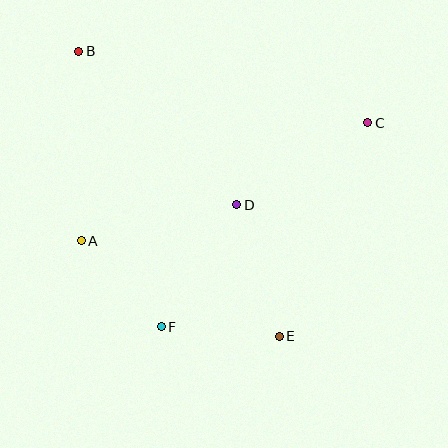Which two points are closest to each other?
Points A and F are closest to each other.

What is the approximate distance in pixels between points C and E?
The distance between C and E is approximately 231 pixels.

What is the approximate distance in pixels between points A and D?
The distance between A and D is approximately 160 pixels.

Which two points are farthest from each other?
Points B and E are farthest from each other.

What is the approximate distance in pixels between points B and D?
The distance between B and D is approximately 220 pixels.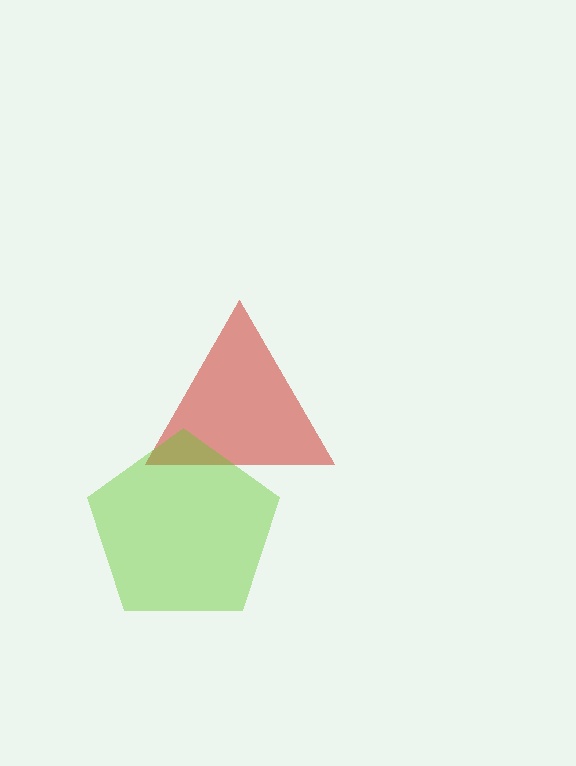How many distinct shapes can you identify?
There are 2 distinct shapes: a red triangle, a lime pentagon.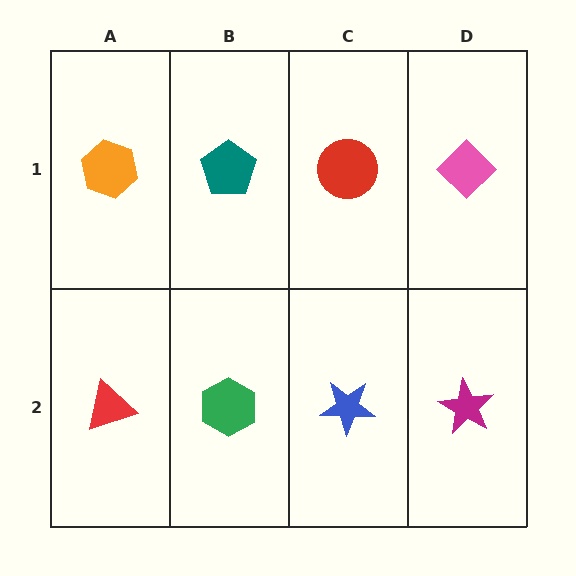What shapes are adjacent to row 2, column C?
A red circle (row 1, column C), a green hexagon (row 2, column B), a magenta star (row 2, column D).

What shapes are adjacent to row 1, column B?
A green hexagon (row 2, column B), an orange hexagon (row 1, column A), a red circle (row 1, column C).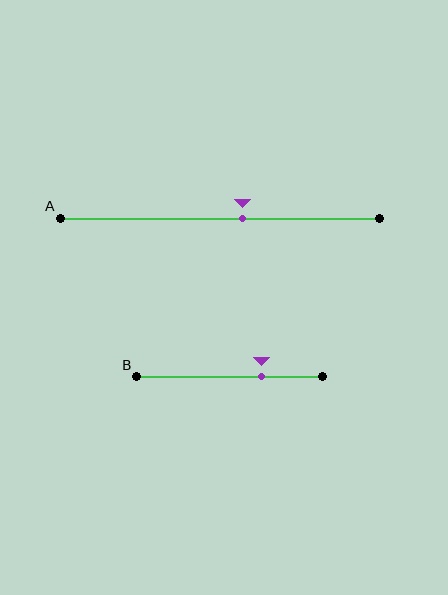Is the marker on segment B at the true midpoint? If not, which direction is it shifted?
No, the marker on segment B is shifted to the right by about 17% of the segment length.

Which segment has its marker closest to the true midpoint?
Segment A has its marker closest to the true midpoint.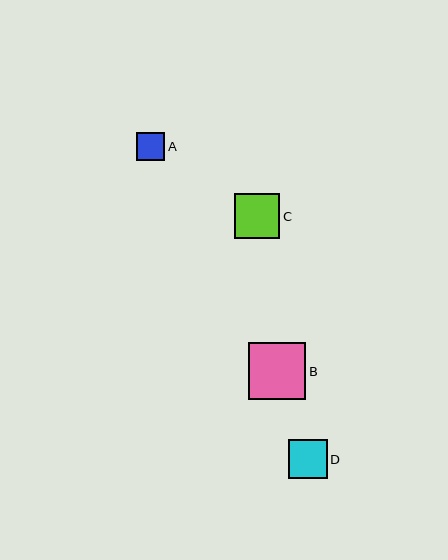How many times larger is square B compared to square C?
Square B is approximately 1.2 times the size of square C.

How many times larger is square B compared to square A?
Square B is approximately 2.0 times the size of square A.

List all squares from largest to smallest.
From largest to smallest: B, C, D, A.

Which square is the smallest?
Square A is the smallest with a size of approximately 28 pixels.